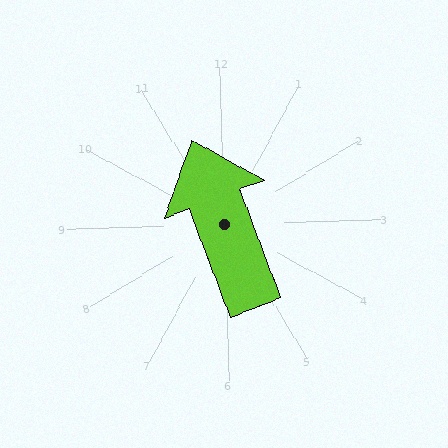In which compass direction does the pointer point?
North.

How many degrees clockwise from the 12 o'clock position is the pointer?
Approximately 341 degrees.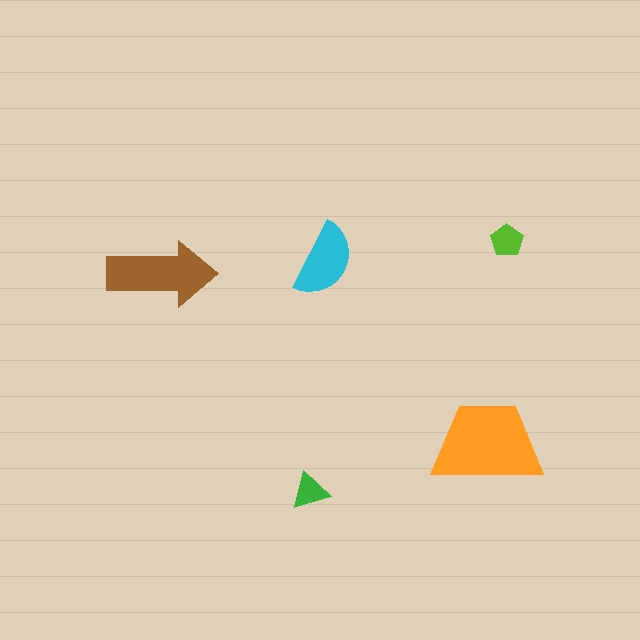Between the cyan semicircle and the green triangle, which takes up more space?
The cyan semicircle.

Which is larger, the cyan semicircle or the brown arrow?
The brown arrow.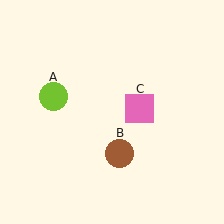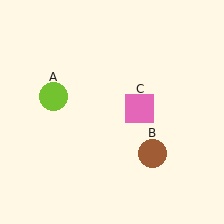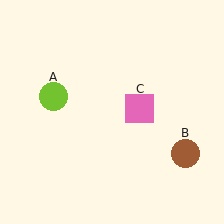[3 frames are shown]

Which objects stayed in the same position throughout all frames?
Lime circle (object A) and pink square (object C) remained stationary.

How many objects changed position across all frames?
1 object changed position: brown circle (object B).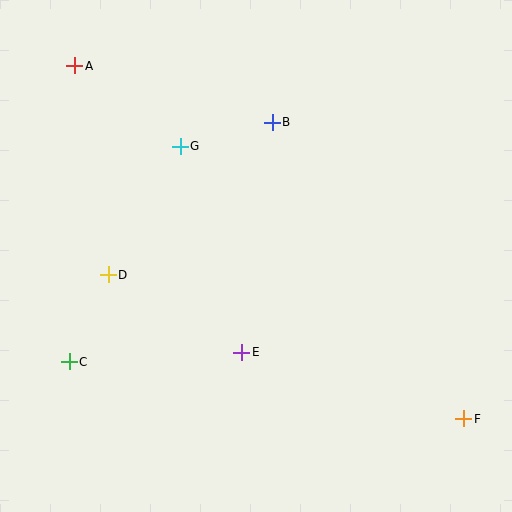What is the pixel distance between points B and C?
The distance between B and C is 314 pixels.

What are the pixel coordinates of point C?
Point C is at (69, 362).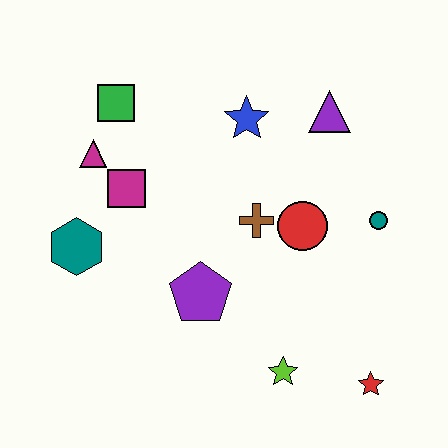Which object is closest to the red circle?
The brown cross is closest to the red circle.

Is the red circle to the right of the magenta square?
Yes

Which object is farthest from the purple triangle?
The teal hexagon is farthest from the purple triangle.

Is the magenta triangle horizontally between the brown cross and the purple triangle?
No